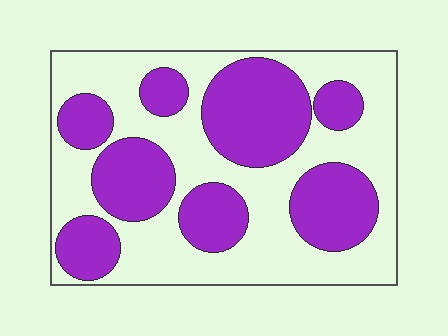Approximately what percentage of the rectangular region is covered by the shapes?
Approximately 45%.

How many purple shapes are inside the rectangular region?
8.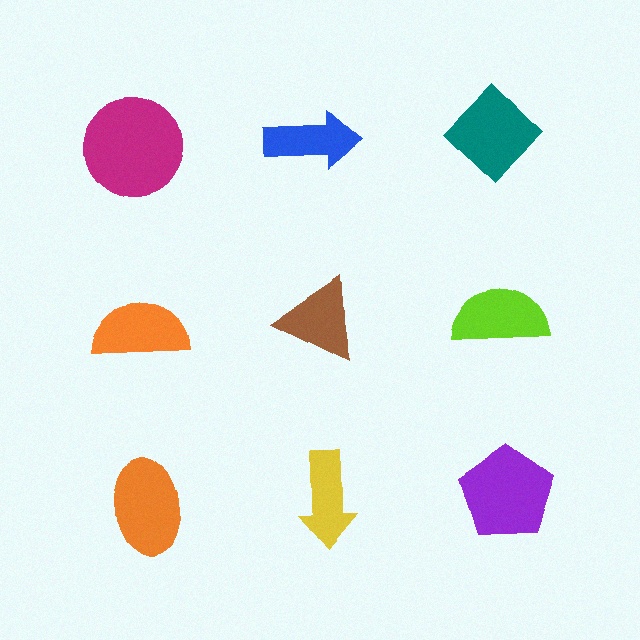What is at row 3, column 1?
An orange ellipse.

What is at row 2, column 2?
A brown triangle.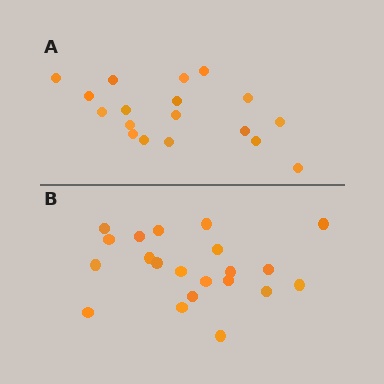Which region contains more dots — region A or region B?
Region B (the bottom region) has more dots.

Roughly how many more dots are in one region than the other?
Region B has just a few more — roughly 2 or 3 more dots than region A.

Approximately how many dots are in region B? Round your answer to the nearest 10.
About 20 dots. (The exact count is 21, which rounds to 20.)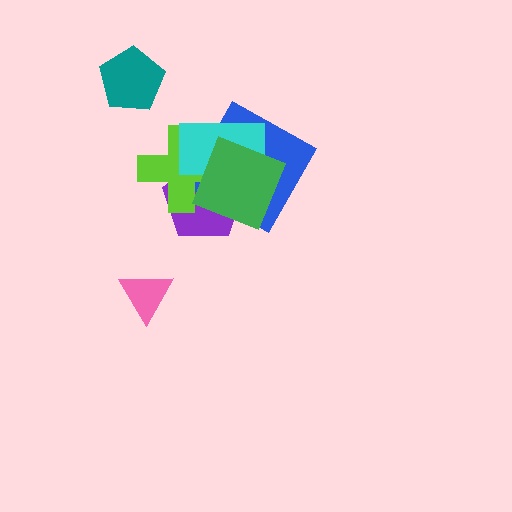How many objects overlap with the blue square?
4 objects overlap with the blue square.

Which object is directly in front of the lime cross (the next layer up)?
The cyan rectangle is directly in front of the lime cross.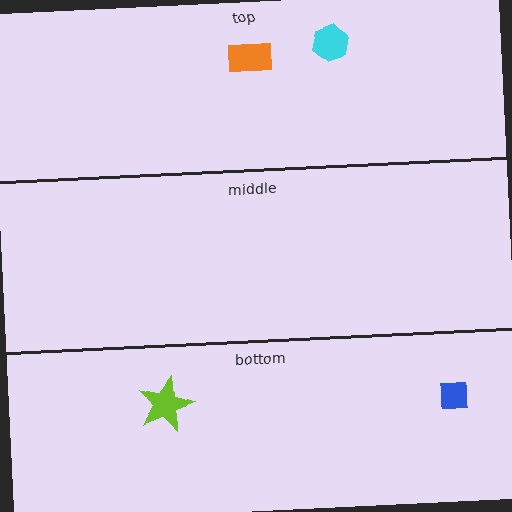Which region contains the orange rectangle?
The top region.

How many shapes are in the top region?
2.